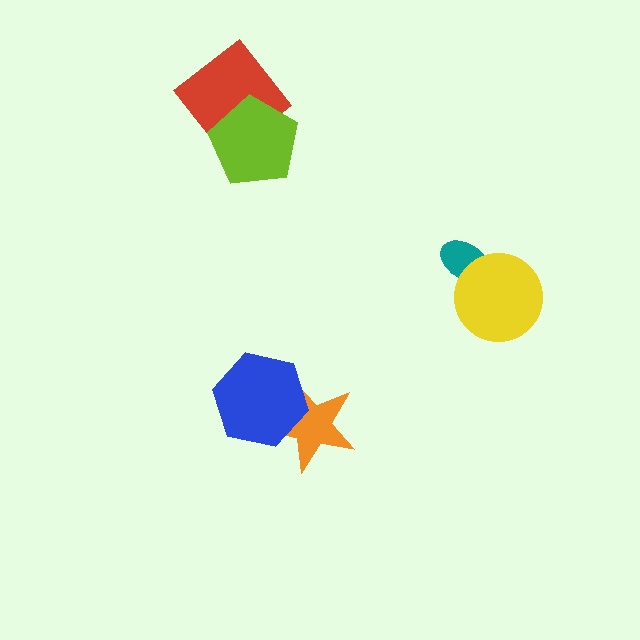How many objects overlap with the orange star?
1 object overlaps with the orange star.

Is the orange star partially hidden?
Yes, it is partially covered by another shape.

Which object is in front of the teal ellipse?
The yellow circle is in front of the teal ellipse.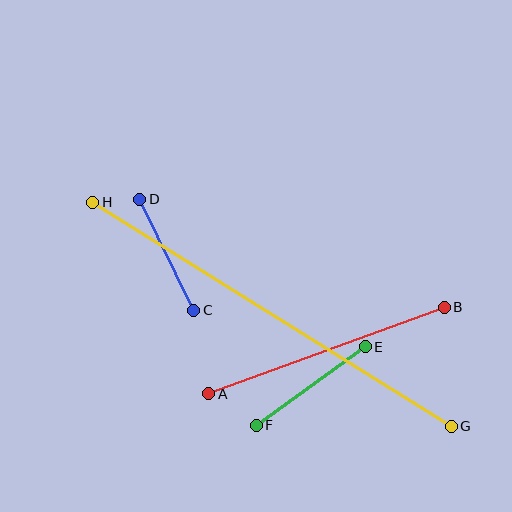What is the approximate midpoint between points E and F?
The midpoint is at approximately (311, 386) pixels.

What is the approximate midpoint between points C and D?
The midpoint is at approximately (167, 255) pixels.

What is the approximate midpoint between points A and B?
The midpoint is at approximately (327, 351) pixels.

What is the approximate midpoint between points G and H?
The midpoint is at approximately (272, 314) pixels.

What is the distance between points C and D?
The distance is approximately 123 pixels.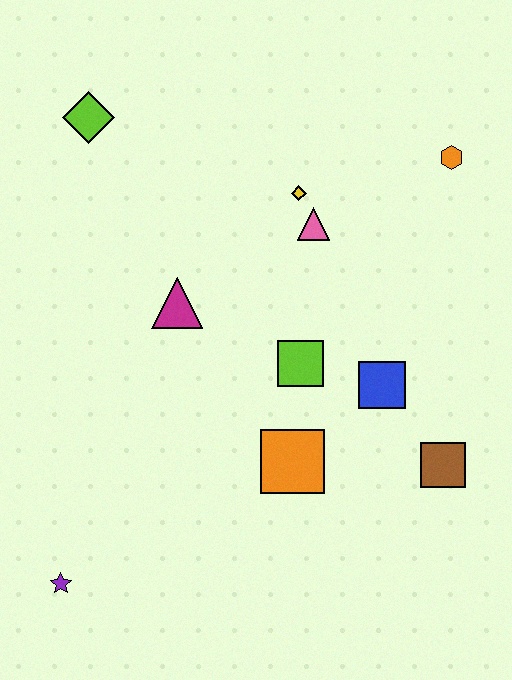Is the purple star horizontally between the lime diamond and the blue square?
No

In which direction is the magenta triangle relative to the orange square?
The magenta triangle is above the orange square.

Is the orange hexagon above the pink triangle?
Yes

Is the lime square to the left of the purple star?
No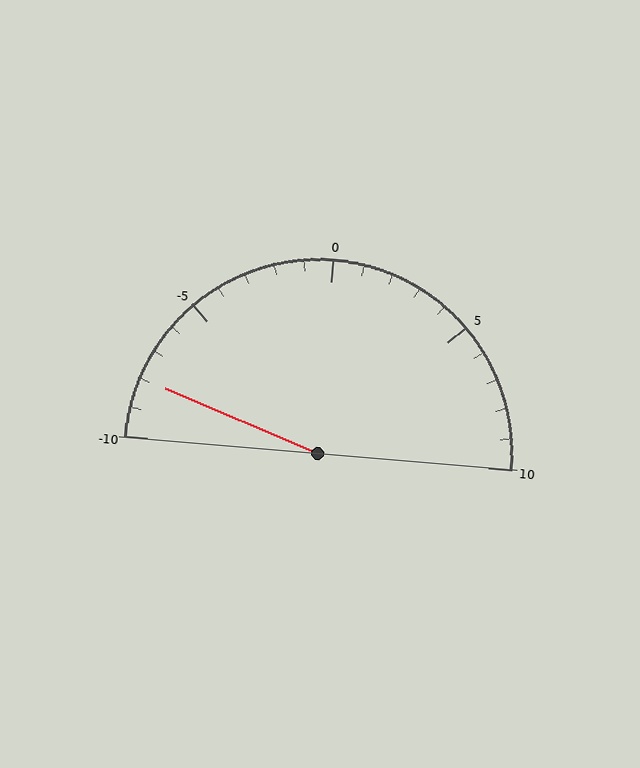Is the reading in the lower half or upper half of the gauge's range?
The reading is in the lower half of the range (-10 to 10).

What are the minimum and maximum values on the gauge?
The gauge ranges from -10 to 10.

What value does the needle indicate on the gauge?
The needle indicates approximately -8.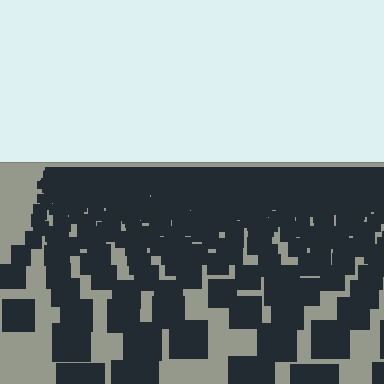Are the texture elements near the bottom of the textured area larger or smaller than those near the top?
Larger. Near the bottom, elements are closer to the viewer and appear at a bigger on-screen size.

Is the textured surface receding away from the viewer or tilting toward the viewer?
The surface is receding away from the viewer. Texture elements get smaller and denser toward the top.